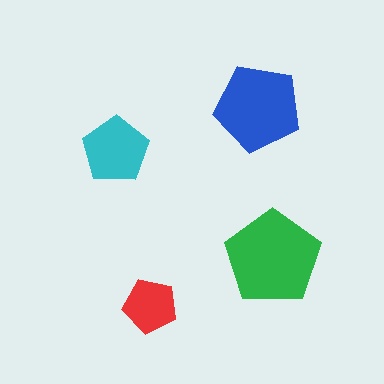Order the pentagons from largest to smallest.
the green one, the blue one, the cyan one, the red one.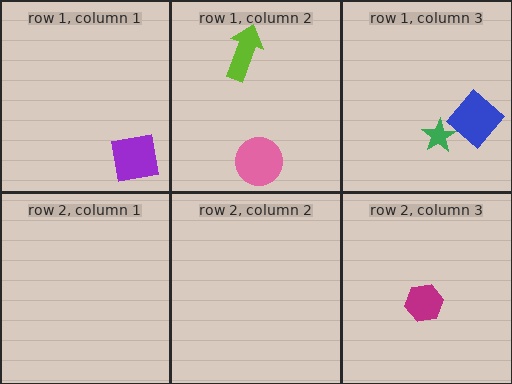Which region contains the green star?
The row 1, column 3 region.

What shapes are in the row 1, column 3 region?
The blue diamond, the green star.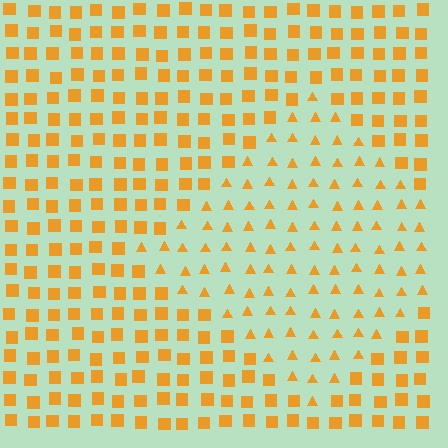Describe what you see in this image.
The image is filled with small orange elements arranged in a uniform grid. A diamond-shaped region contains triangles, while the surrounding area contains squares. The boundary is defined purely by the change in element shape.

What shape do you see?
I see a diamond.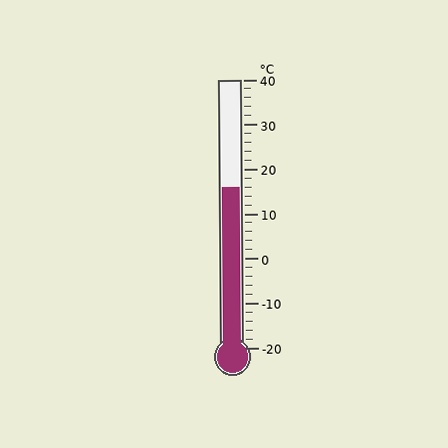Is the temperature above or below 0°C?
The temperature is above 0°C.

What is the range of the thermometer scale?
The thermometer scale ranges from -20°C to 40°C.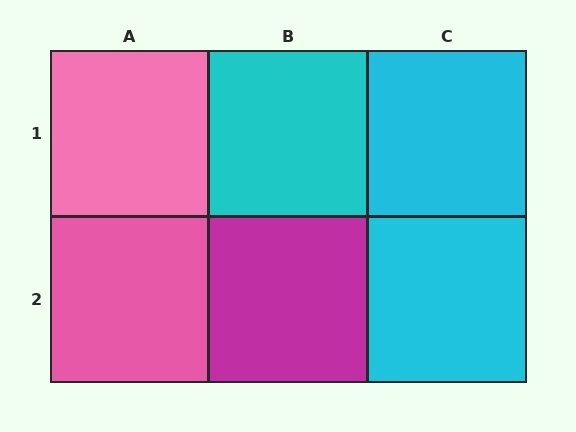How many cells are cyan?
3 cells are cyan.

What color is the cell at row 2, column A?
Pink.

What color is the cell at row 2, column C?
Cyan.